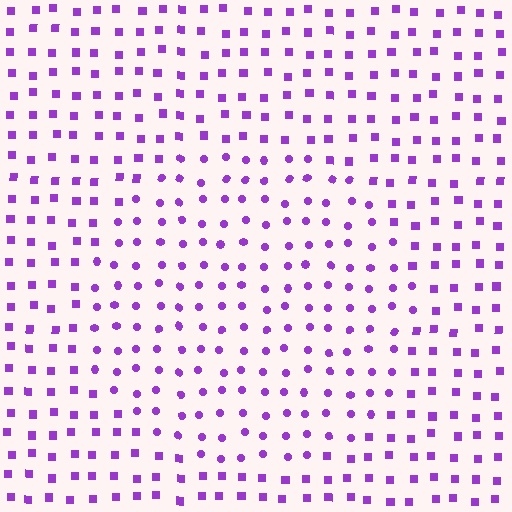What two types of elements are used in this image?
The image uses circles inside the circle region and squares outside it.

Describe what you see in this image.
The image is filled with small purple elements arranged in a uniform grid. A circle-shaped region contains circles, while the surrounding area contains squares. The boundary is defined purely by the change in element shape.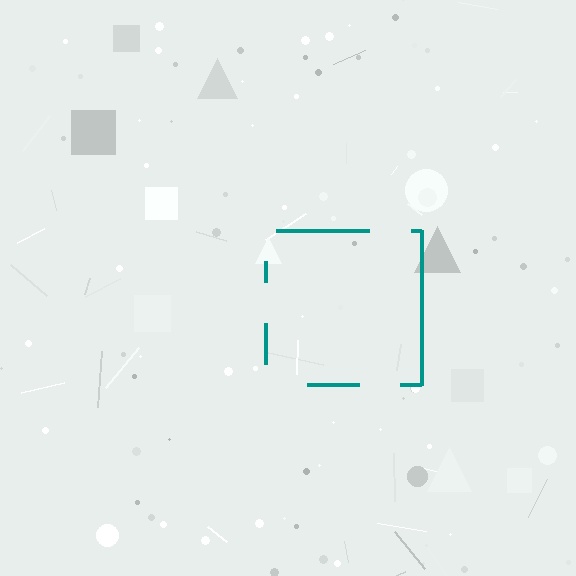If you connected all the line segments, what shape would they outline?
They would outline a square.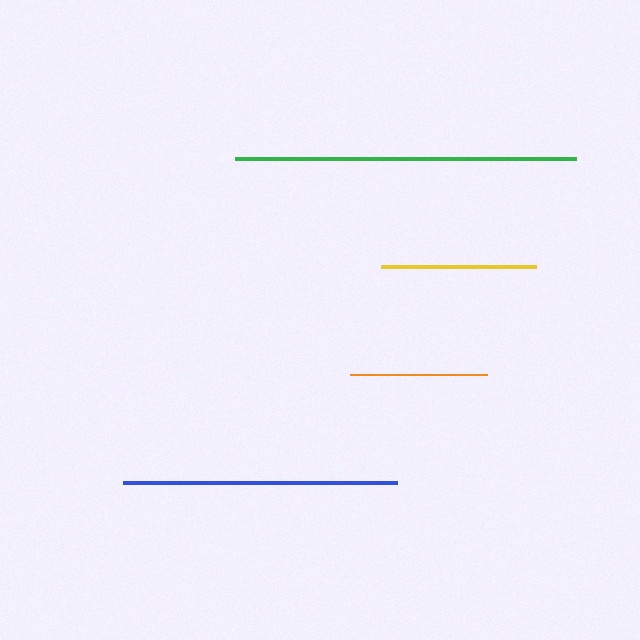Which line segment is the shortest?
The orange line is the shortest at approximately 137 pixels.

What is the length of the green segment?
The green segment is approximately 341 pixels long.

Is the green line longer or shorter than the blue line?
The green line is longer than the blue line.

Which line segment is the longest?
The green line is the longest at approximately 341 pixels.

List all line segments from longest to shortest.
From longest to shortest: green, blue, yellow, orange.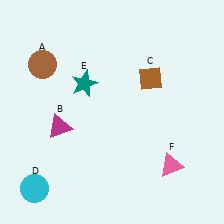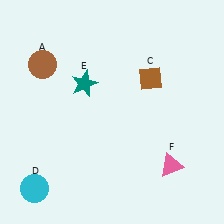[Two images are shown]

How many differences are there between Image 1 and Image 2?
There is 1 difference between the two images.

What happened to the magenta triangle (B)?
The magenta triangle (B) was removed in Image 2. It was in the bottom-left area of Image 1.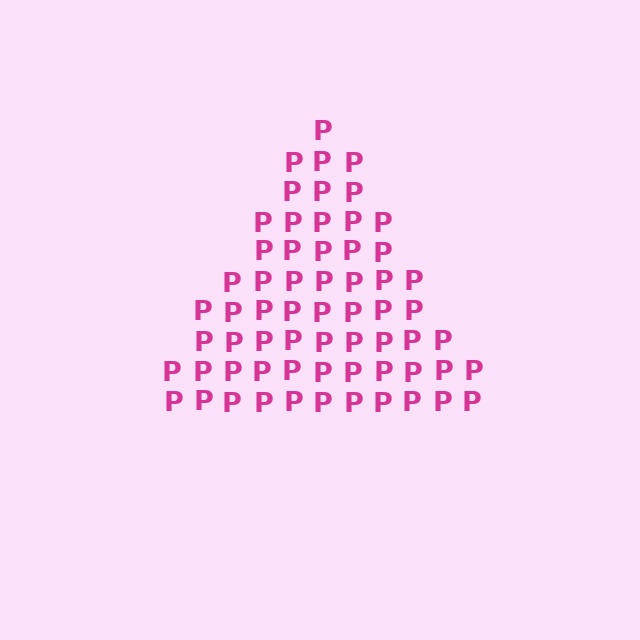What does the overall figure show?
The overall figure shows a triangle.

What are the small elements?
The small elements are letter P's.